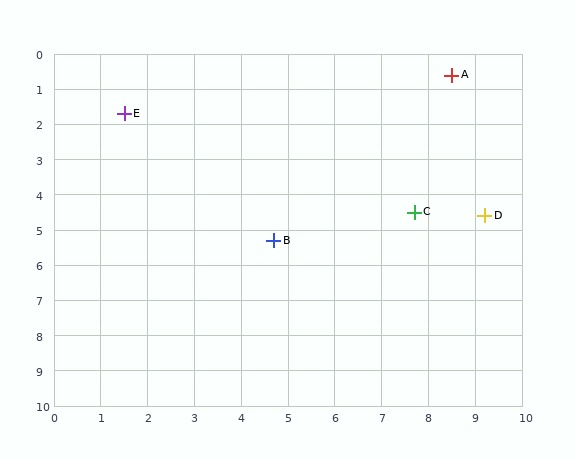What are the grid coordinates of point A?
Point A is at approximately (8.5, 0.6).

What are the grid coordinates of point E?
Point E is at approximately (1.5, 1.7).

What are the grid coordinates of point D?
Point D is at approximately (9.2, 4.6).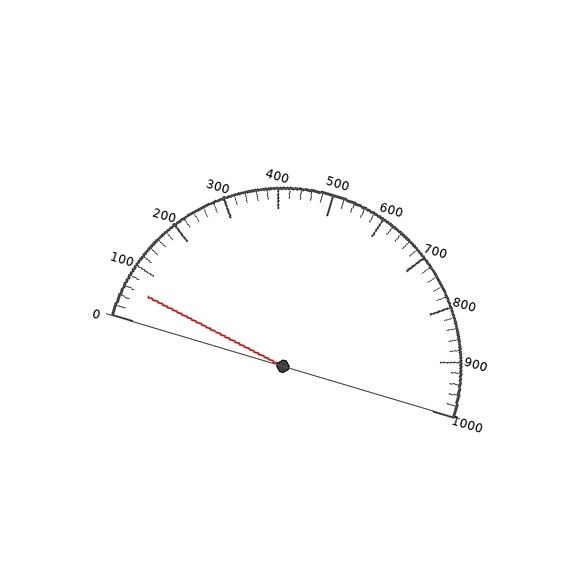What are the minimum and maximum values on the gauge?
The gauge ranges from 0 to 1000.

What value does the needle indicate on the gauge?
The needle indicates approximately 60.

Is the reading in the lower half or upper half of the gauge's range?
The reading is in the lower half of the range (0 to 1000).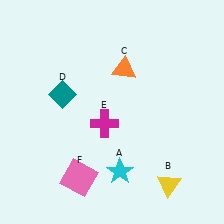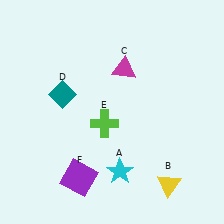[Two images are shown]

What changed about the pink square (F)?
In Image 1, F is pink. In Image 2, it changed to purple.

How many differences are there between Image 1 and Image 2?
There are 3 differences between the two images.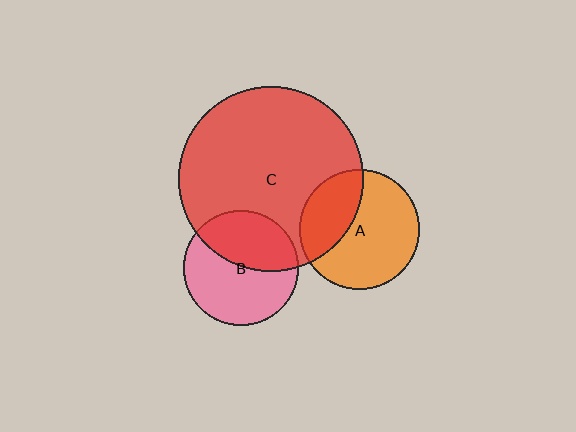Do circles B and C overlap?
Yes.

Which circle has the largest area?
Circle C (red).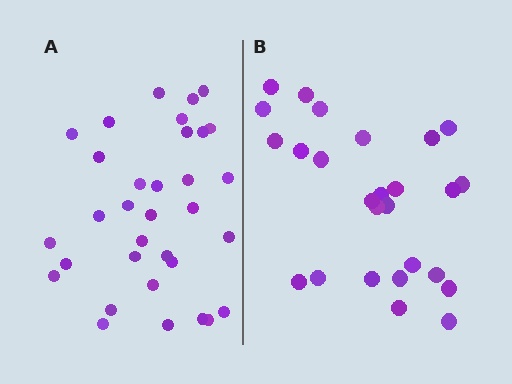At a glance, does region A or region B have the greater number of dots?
Region A (the left region) has more dots.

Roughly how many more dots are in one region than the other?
Region A has roughly 8 or so more dots than region B.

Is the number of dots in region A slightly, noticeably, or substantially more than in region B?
Region A has noticeably more, but not dramatically so. The ratio is roughly 1.3 to 1.